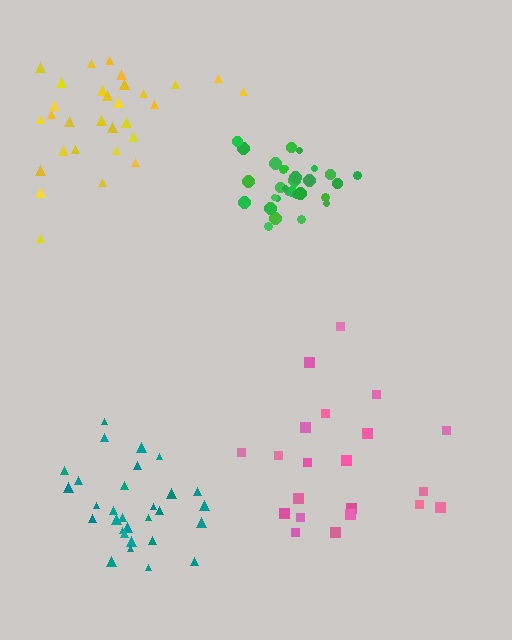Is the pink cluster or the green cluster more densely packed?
Green.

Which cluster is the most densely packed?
Green.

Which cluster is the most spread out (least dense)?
Pink.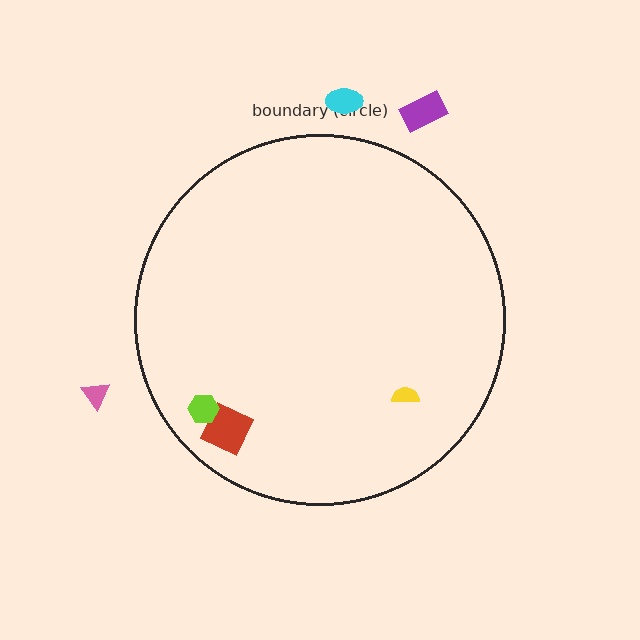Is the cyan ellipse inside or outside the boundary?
Outside.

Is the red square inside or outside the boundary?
Inside.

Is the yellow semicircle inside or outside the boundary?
Inside.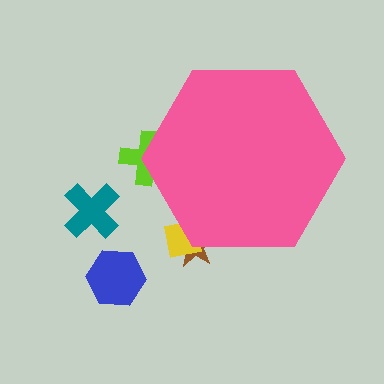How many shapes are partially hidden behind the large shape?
3 shapes are partially hidden.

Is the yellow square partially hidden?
Yes, the yellow square is partially hidden behind the pink hexagon.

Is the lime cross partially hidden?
Yes, the lime cross is partially hidden behind the pink hexagon.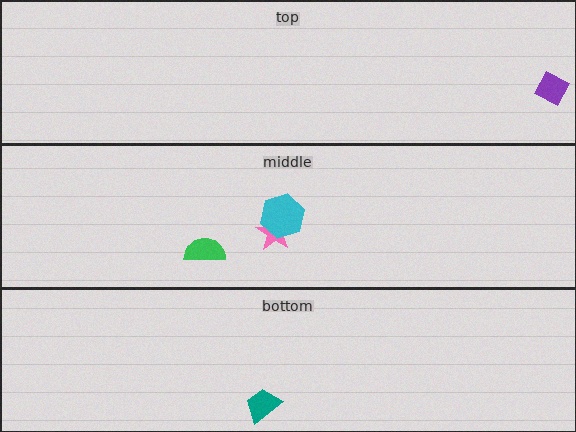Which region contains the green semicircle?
The middle region.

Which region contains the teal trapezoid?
The bottom region.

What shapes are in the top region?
The purple diamond.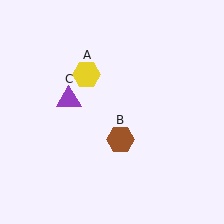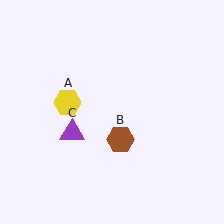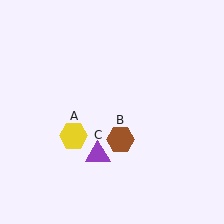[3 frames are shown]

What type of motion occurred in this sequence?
The yellow hexagon (object A), purple triangle (object C) rotated counterclockwise around the center of the scene.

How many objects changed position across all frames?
2 objects changed position: yellow hexagon (object A), purple triangle (object C).